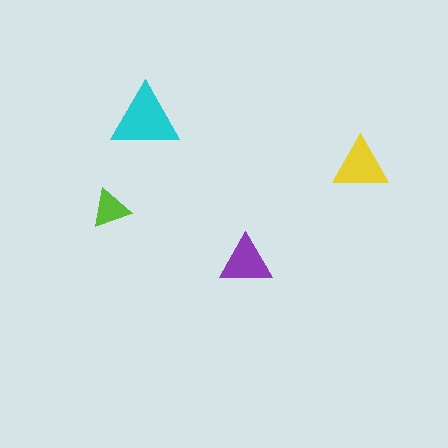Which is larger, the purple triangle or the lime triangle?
The purple one.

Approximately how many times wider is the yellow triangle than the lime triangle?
About 1.5 times wider.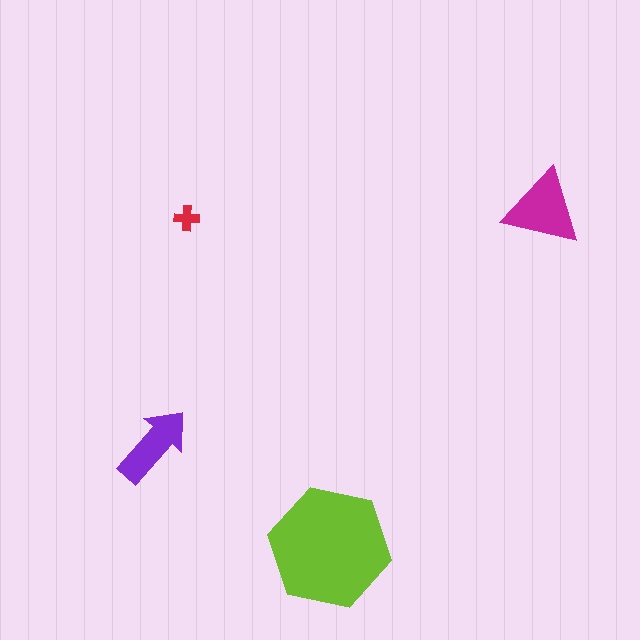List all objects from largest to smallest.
The lime hexagon, the magenta triangle, the purple arrow, the red cross.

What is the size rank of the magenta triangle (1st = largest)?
2nd.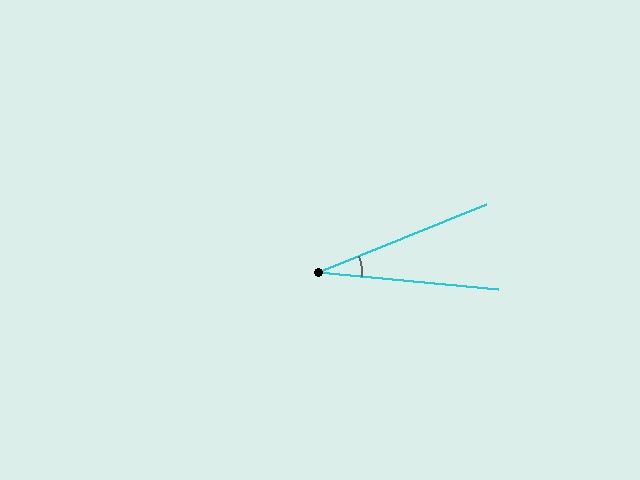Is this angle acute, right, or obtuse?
It is acute.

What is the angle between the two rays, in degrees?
Approximately 27 degrees.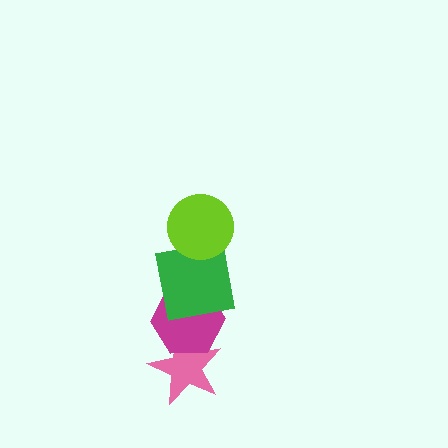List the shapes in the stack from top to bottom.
From top to bottom: the lime circle, the green square, the magenta hexagon, the pink star.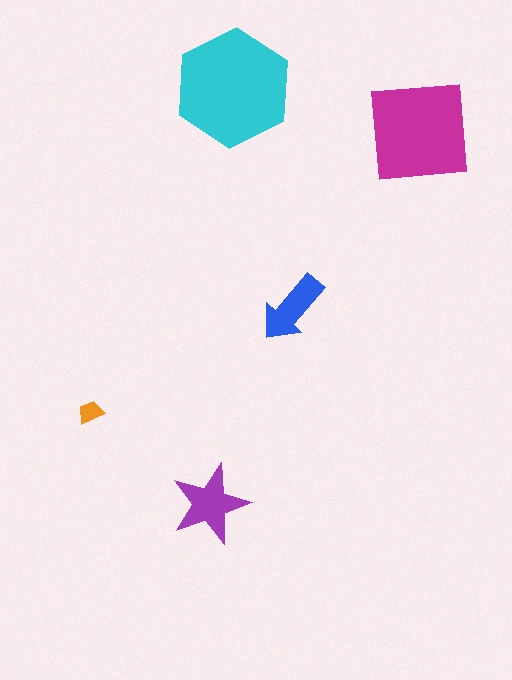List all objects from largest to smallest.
The cyan hexagon, the magenta square, the purple star, the blue arrow, the orange trapezoid.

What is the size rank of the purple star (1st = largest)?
3rd.